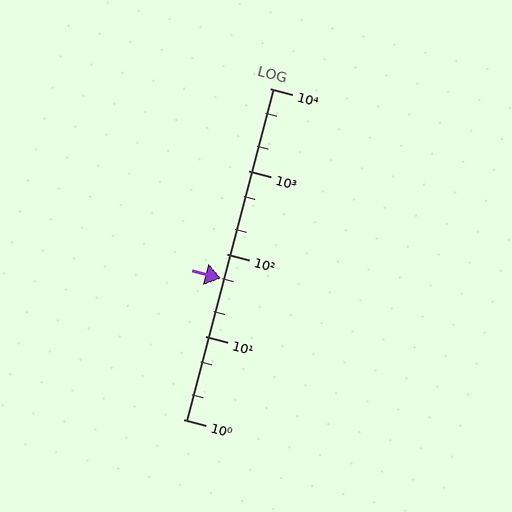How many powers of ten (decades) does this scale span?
The scale spans 4 decades, from 1 to 10000.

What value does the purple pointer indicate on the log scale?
The pointer indicates approximately 50.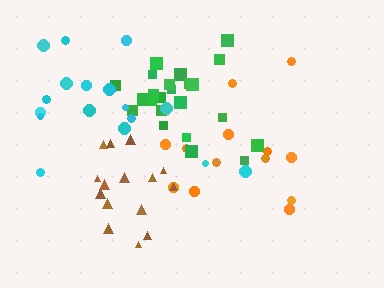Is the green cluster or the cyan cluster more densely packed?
Green.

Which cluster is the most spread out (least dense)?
Cyan.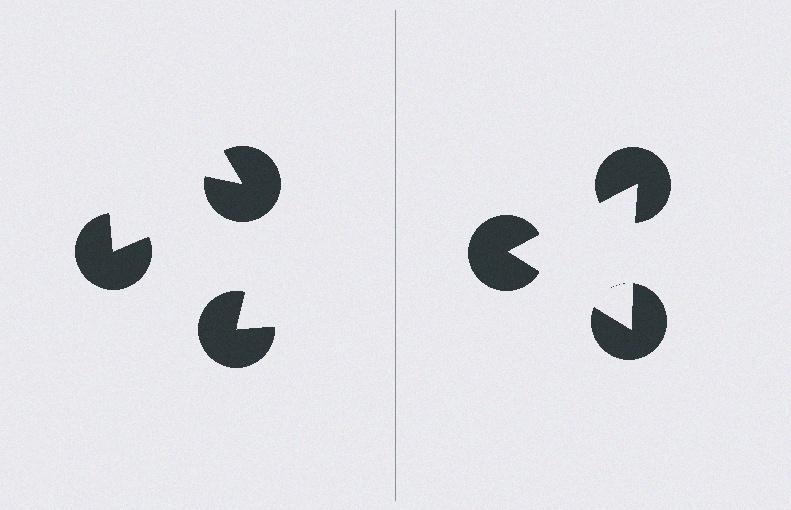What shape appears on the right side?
An illusory triangle.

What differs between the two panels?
The pac-man discs are positioned identically on both sides; only the wedge orientations differ. On the right they align to a triangle; on the left they are misaligned.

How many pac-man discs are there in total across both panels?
6 — 3 on each side.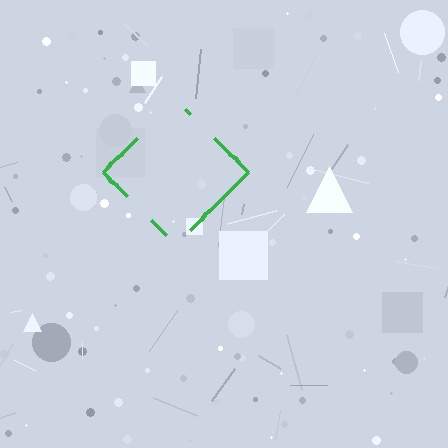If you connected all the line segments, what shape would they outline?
They would outline a diamond.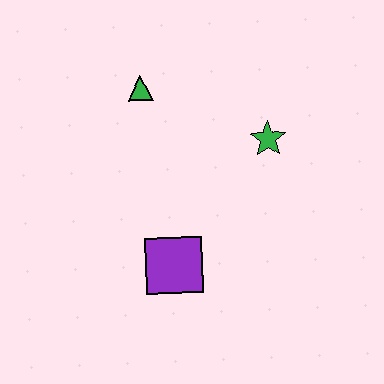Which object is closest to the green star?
The green triangle is closest to the green star.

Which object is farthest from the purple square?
The green triangle is farthest from the purple square.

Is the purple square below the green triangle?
Yes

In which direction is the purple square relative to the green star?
The purple square is below the green star.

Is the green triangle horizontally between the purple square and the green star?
No